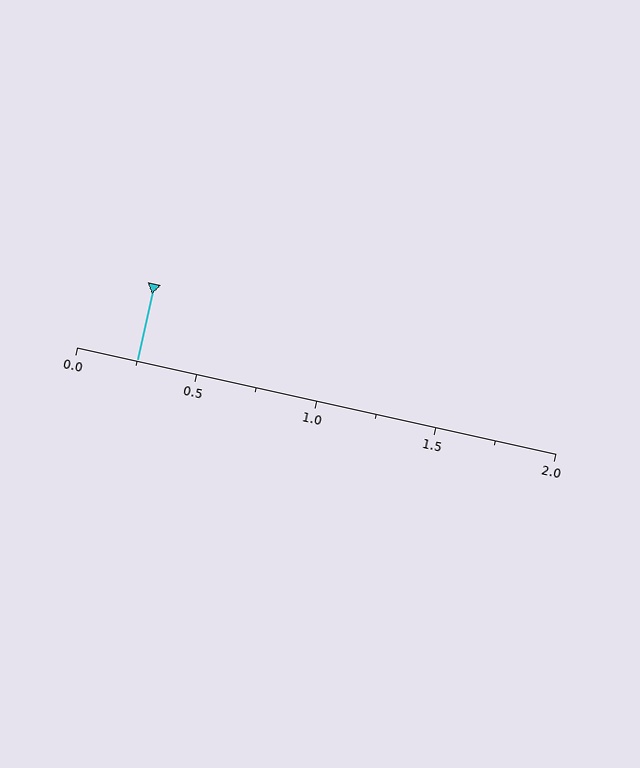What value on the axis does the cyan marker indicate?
The marker indicates approximately 0.25.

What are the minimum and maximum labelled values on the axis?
The axis runs from 0.0 to 2.0.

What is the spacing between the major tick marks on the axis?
The major ticks are spaced 0.5 apart.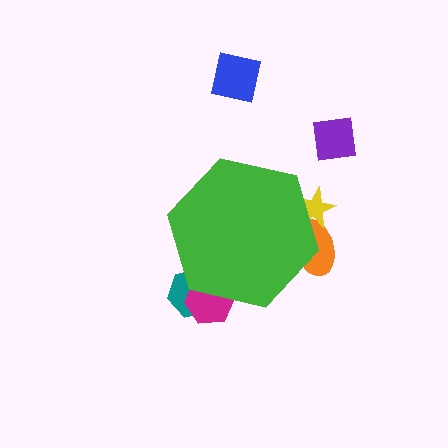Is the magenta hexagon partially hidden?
Yes, the magenta hexagon is partially hidden behind the green hexagon.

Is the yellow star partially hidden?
Yes, the yellow star is partially hidden behind the green hexagon.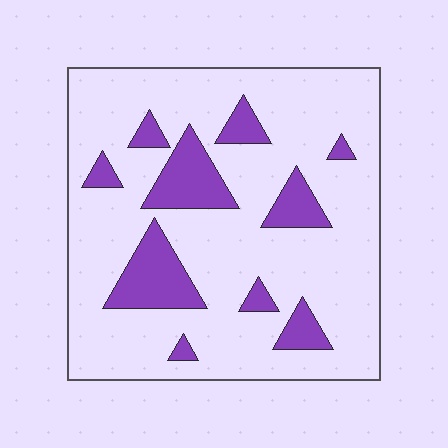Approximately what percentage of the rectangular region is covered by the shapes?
Approximately 20%.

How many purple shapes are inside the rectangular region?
10.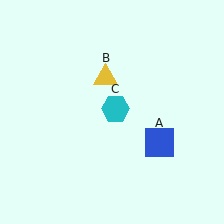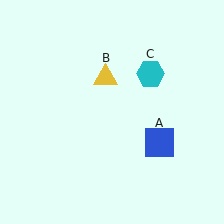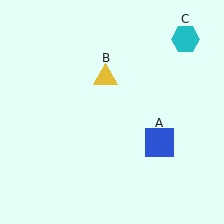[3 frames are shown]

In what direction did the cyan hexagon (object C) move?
The cyan hexagon (object C) moved up and to the right.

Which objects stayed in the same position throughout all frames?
Blue square (object A) and yellow triangle (object B) remained stationary.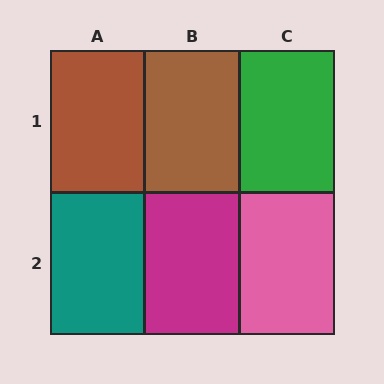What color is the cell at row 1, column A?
Brown.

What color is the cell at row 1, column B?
Brown.